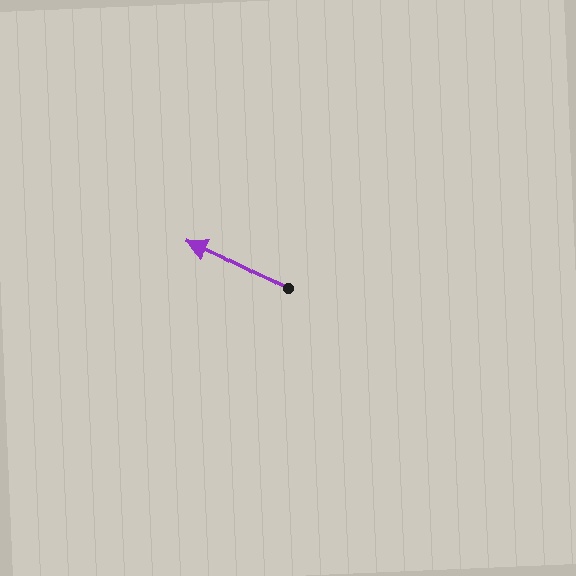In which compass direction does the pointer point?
Northwest.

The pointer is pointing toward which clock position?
Roughly 10 o'clock.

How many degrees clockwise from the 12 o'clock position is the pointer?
Approximately 297 degrees.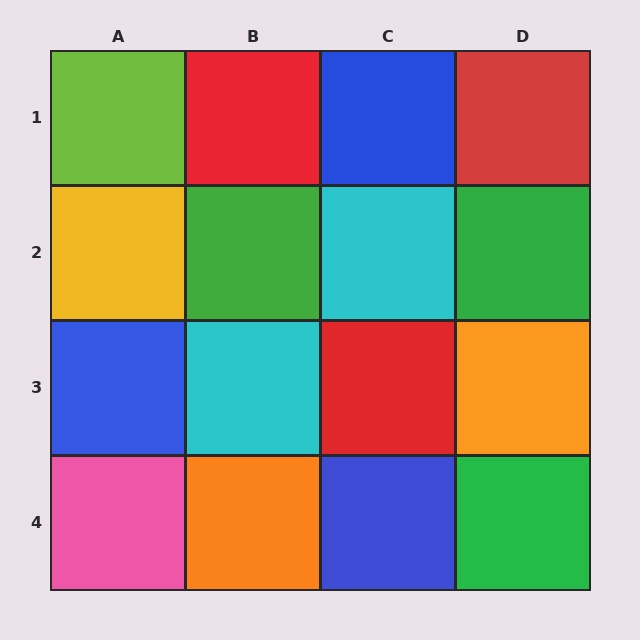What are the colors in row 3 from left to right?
Blue, cyan, red, orange.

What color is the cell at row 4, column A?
Pink.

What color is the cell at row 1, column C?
Blue.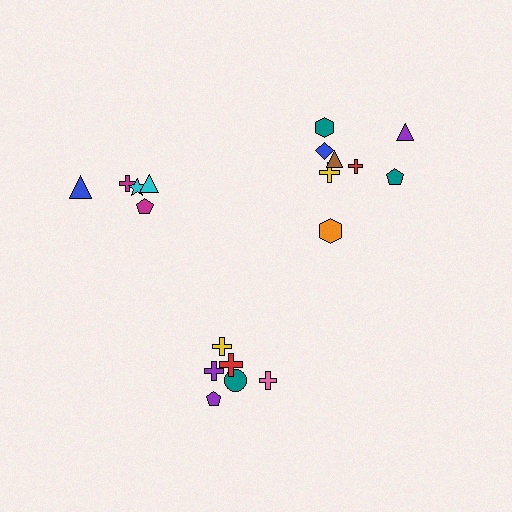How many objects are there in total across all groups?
There are 19 objects.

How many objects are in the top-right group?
There are 8 objects.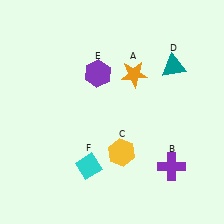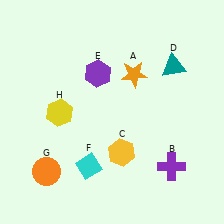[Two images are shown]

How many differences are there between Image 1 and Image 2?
There are 2 differences between the two images.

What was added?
An orange circle (G), a yellow hexagon (H) were added in Image 2.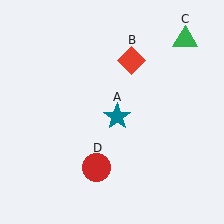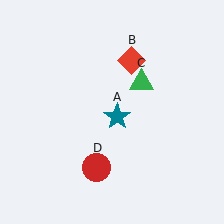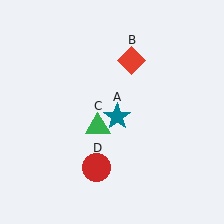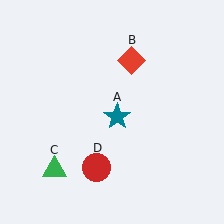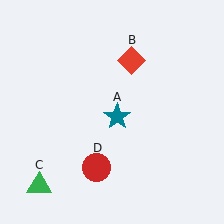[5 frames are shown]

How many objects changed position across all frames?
1 object changed position: green triangle (object C).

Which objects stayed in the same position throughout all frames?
Teal star (object A) and red diamond (object B) and red circle (object D) remained stationary.